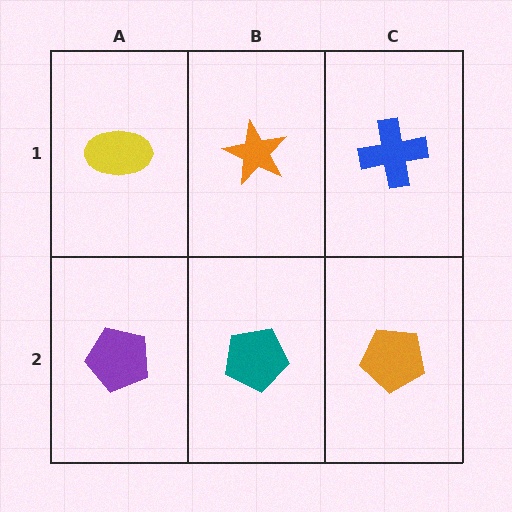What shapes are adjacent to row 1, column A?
A purple pentagon (row 2, column A), an orange star (row 1, column B).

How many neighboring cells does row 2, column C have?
2.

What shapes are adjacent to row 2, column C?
A blue cross (row 1, column C), a teal pentagon (row 2, column B).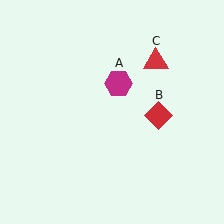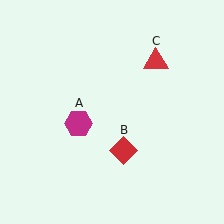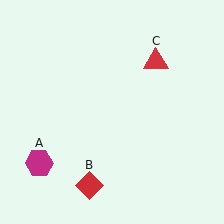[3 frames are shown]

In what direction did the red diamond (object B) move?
The red diamond (object B) moved down and to the left.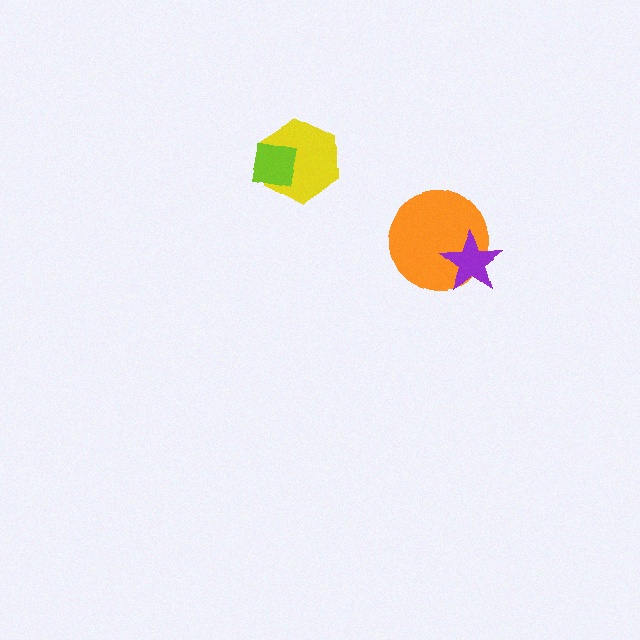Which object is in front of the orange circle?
The purple star is in front of the orange circle.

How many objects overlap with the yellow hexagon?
1 object overlaps with the yellow hexagon.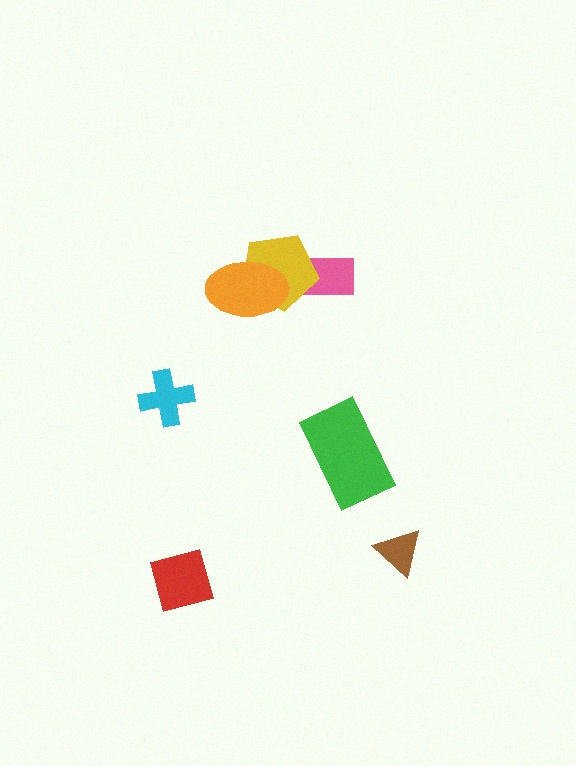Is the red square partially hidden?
No, no other shape covers it.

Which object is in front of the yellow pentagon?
The orange ellipse is in front of the yellow pentagon.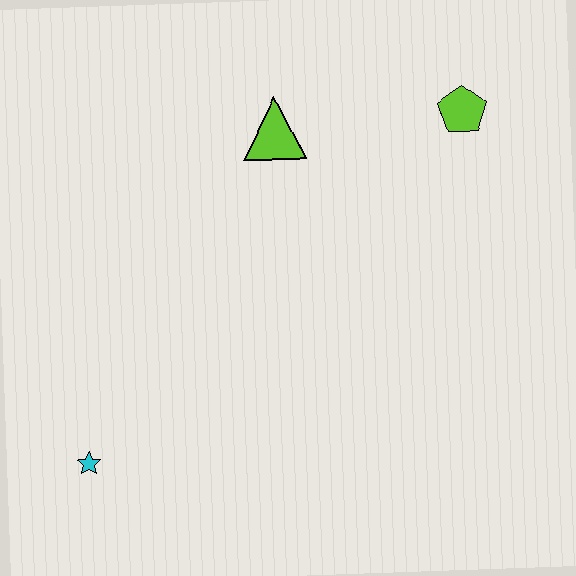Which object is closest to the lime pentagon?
The lime triangle is closest to the lime pentagon.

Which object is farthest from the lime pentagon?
The cyan star is farthest from the lime pentagon.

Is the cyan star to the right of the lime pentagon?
No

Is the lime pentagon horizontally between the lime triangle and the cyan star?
No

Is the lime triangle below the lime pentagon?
Yes